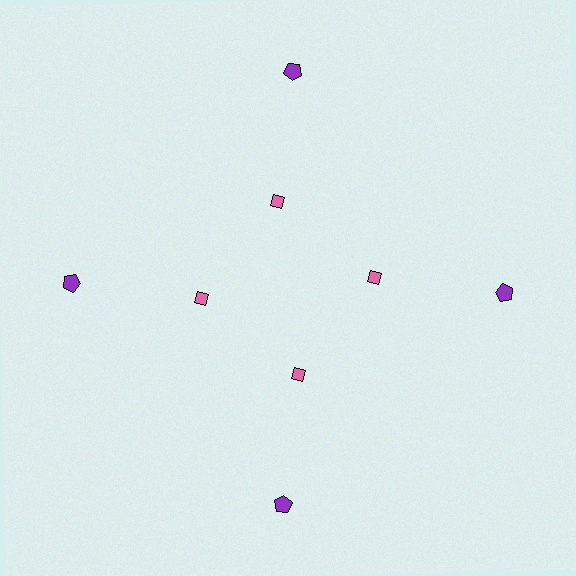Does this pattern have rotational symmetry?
Yes, this pattern has 4-fold rotational symmetry. It looks the same after rotating 90 degrees around the center.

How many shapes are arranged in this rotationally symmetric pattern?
There are 8 shapes, arranged in 4 groups of 2.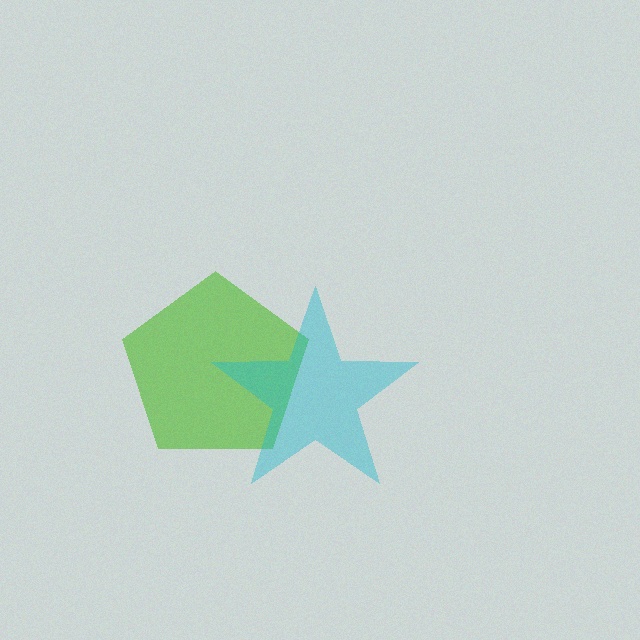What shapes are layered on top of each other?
The layered shapes are: a lime pentagon, a cyan star.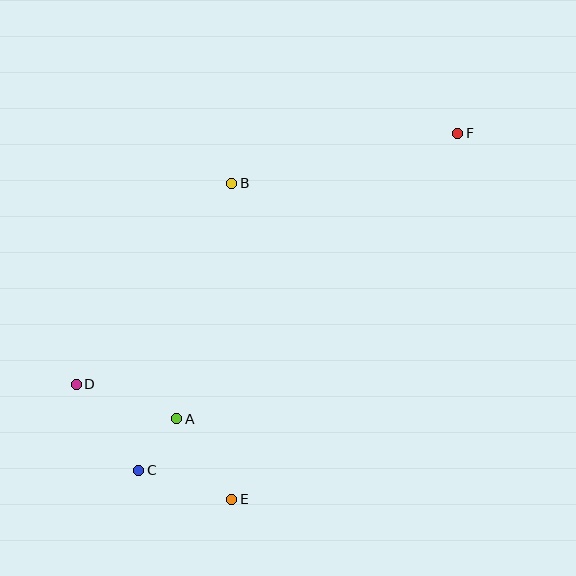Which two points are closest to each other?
Points A and C are closest to each other.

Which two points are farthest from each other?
Points C and F are farthest from each other.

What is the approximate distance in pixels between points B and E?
The distance between B and E is approximately 316 pixels.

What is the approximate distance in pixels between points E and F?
The distance between E and F is approximately 430 pixels.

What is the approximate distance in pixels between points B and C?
The distance between B and C is approximately 302 pixels.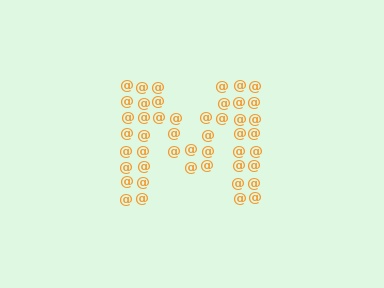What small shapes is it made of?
It is made of small at signs.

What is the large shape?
The large shape is the letter M.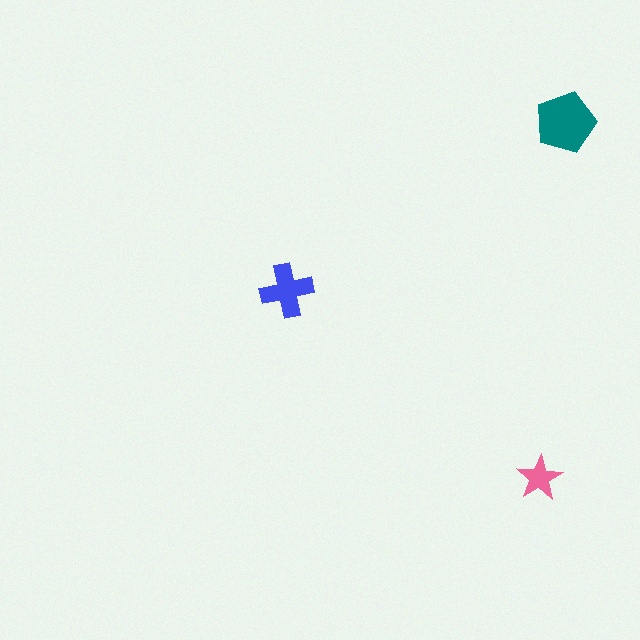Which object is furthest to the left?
The blue cross is leftmost.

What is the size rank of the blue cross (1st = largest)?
2nd.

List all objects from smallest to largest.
The pink star, the blue cross, the teal pentagon.